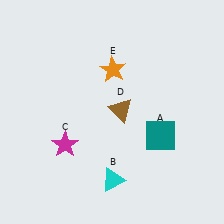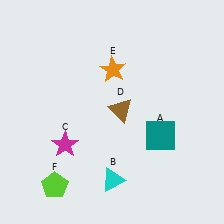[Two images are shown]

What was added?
A lime pentagon (F) was added in Image 2.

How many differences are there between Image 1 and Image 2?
There is 1 difference between the two images.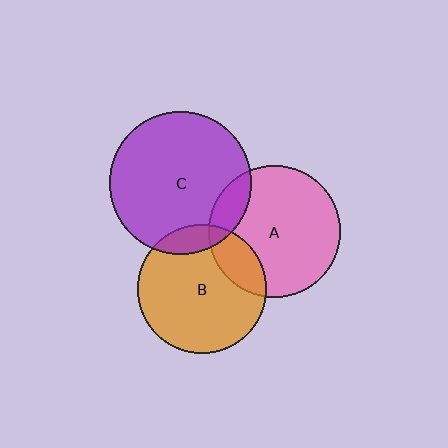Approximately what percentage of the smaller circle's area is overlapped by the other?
Approximately 20%.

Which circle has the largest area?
Circle C (purple).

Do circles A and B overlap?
Yes.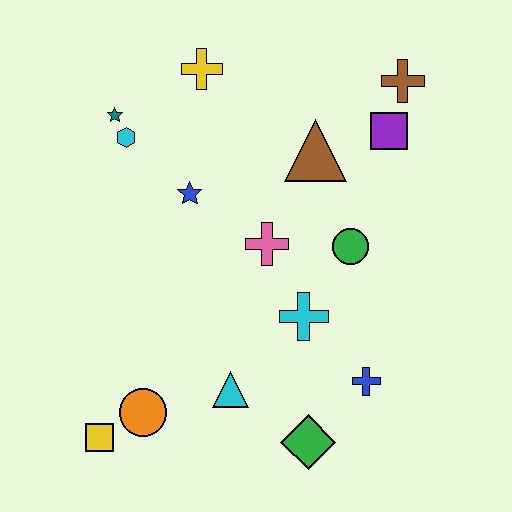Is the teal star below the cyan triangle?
No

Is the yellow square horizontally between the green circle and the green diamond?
No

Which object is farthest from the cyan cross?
The teal star is farthest from the cyan cross.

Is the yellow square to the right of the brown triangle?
No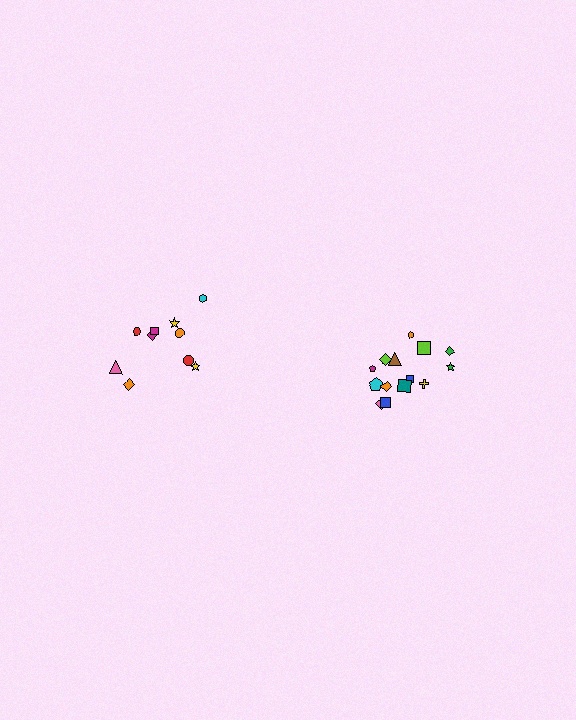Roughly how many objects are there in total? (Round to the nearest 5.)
Roughly 25 objects in total.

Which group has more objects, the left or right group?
The right group.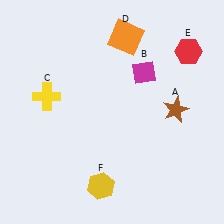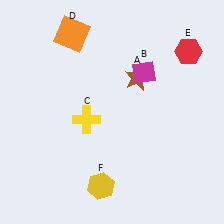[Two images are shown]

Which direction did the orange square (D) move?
The orange square (D) moved left.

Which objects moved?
The objects that moved are: the brown star (A), the yellow cross (C), the orange square (D).